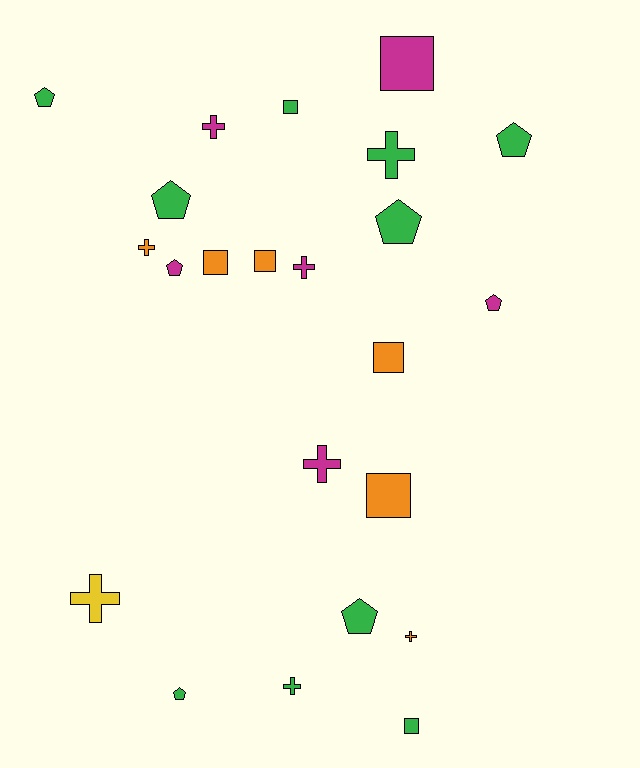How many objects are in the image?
There are 23 objects.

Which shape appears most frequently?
Pentagon, with 8 objects.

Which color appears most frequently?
Green, with 10 objects.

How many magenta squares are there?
There is 1 magenta square.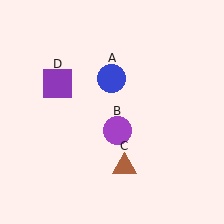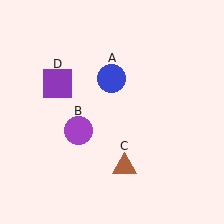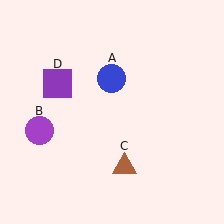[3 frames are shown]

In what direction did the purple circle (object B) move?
The purple circle (object B) moved left.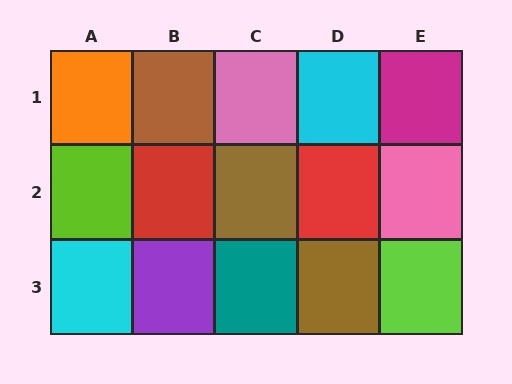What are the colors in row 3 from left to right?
Cyan, purple, teal, brown, lime.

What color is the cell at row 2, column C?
Brown.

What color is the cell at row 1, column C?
Pink.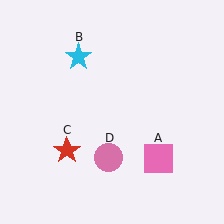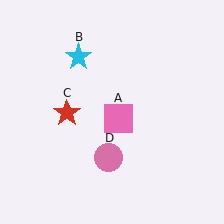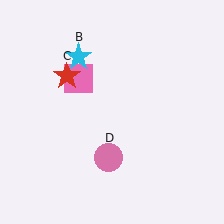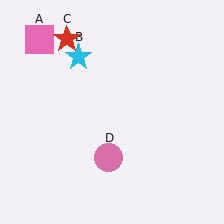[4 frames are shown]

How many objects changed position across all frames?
2 objects changed position: pink square (object A), red star (object C).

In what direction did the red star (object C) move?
The red star (object C) moved up.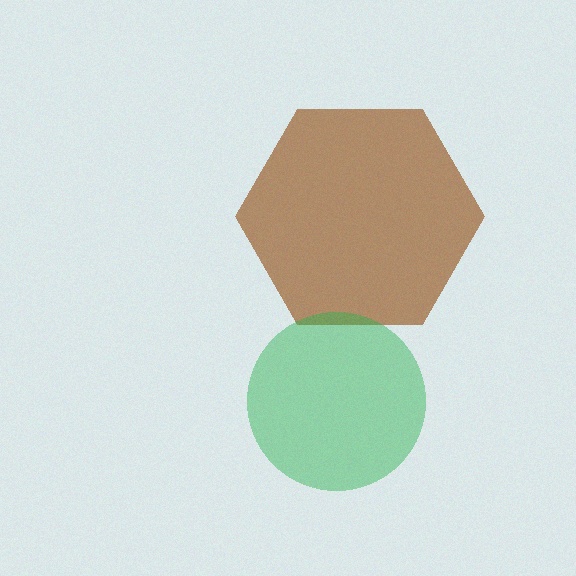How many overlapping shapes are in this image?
There are 2 overlapping shapes in the image.